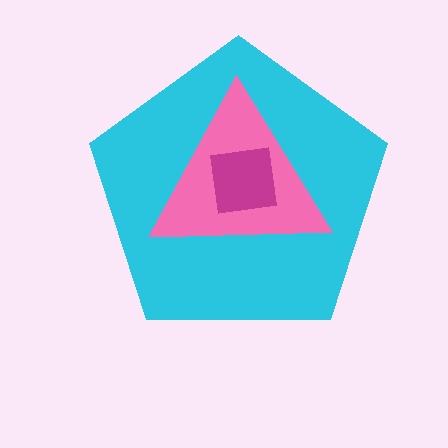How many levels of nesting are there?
3.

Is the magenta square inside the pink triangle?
Yes.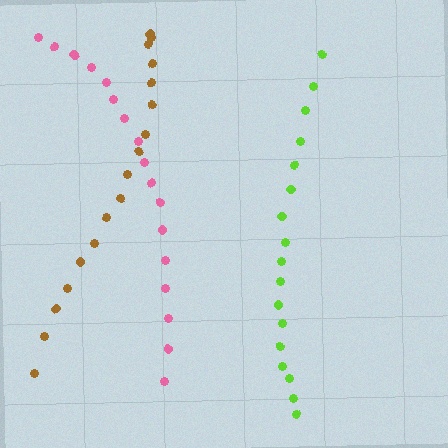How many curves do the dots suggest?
There are 3 distinct paths.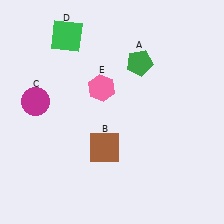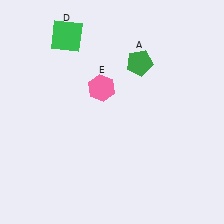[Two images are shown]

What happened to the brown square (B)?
The brown square (B) was removed in Image 2. It was in the bottom-left area of Image 1.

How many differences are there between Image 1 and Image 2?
There are 2 differences between the two images.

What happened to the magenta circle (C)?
The magenta circle (C) was removed in Image 2. It was in the top-left area of Image 1.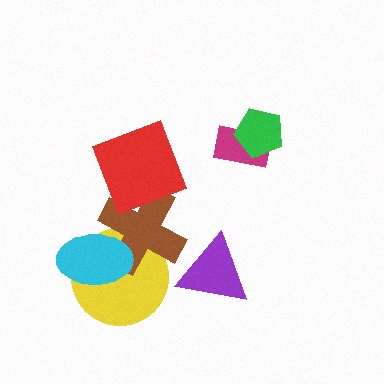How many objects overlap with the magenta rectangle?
1 object overlaps with the magenta rectangle.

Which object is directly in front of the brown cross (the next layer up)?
The cyan ellipse is directly in front of the brown cross.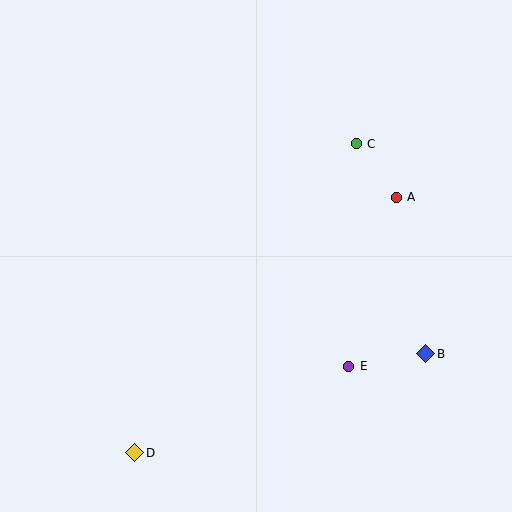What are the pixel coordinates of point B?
Point B is at (426, 354).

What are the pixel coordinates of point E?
Point E is at (349, 366).